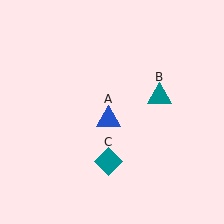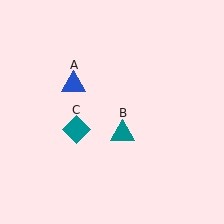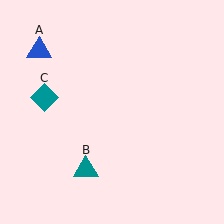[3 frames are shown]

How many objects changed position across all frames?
3 objects changed position: blue triangle (object A), teal triangle (object B), teal diamond (object C).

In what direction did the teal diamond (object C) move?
The teal diamond (object C) moved up and to the left.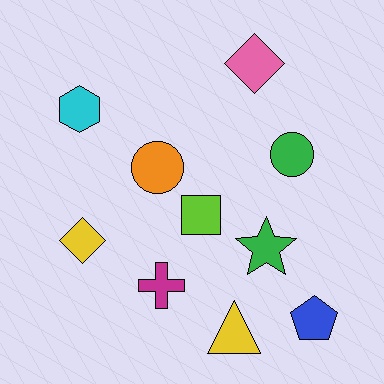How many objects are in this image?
There are 10 objects.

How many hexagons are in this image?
There is 1 hexagon.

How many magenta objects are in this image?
There is 1 magenta object.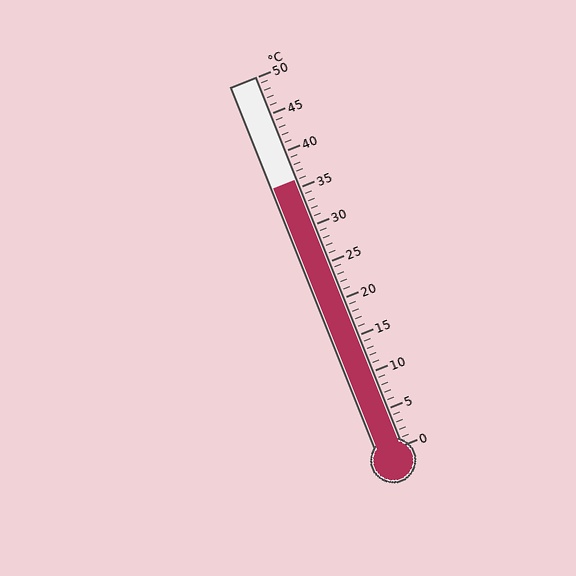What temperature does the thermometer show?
The thermometer shows approximately 36°C.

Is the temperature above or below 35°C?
The temperature is above 35°C.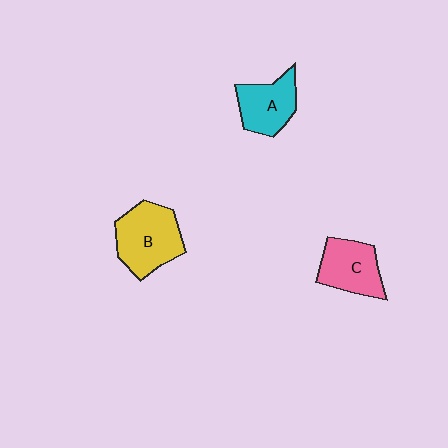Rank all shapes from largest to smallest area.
From largest to smallest: B (yellow), C (pink), A (cyan).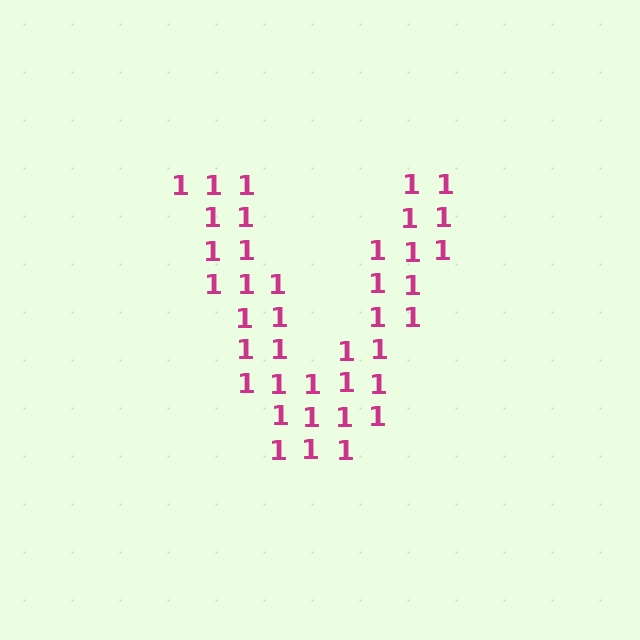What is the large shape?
The large shape is the letter V.